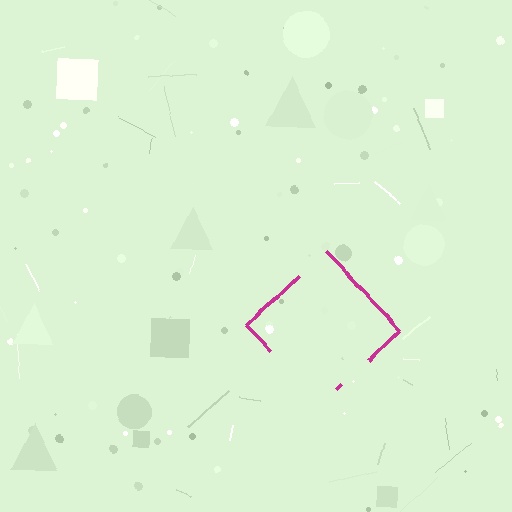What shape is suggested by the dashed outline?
The dashed outline suggests a diamond.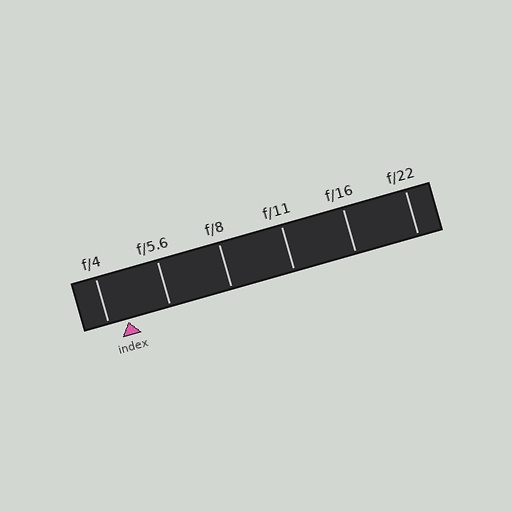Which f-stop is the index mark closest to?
The index mark is closest to f/4.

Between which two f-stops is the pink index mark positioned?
The index mark is between f/4 and f/5.6.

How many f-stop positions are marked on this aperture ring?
There are 6 f-stop positions marked.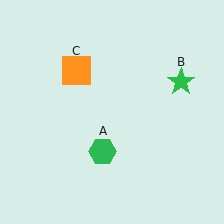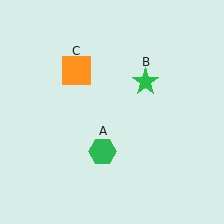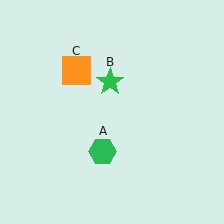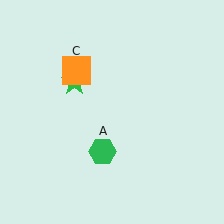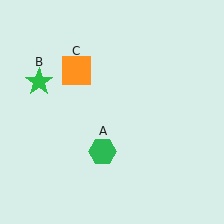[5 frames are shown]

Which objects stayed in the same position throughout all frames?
Green hexagon (object A) and orange square (object C) remained stationary.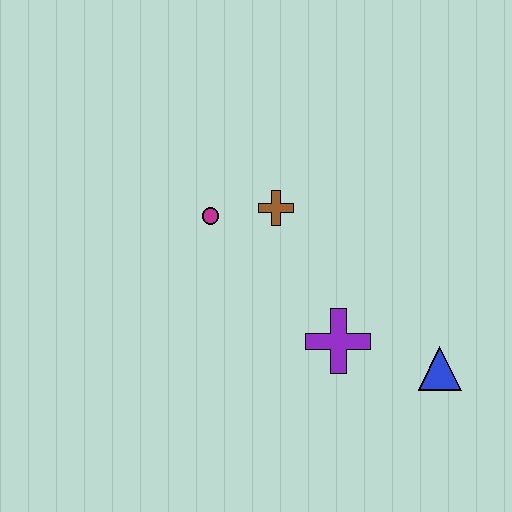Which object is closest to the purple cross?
The blue triangle is closest to the purple cross.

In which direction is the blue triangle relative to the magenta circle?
The blue triangle is to the right of the magenta circle.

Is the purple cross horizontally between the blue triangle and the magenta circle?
Yes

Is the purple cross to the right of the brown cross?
Yes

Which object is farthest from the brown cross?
The blue triangle is farthest from the brown cross.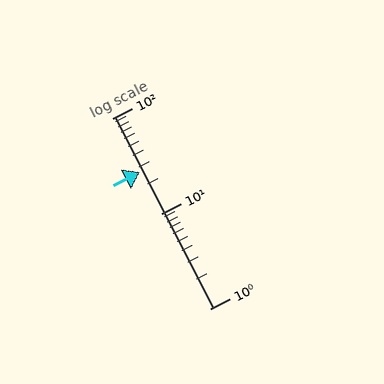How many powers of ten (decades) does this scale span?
The scale spans 2 decades, from 1 to 100.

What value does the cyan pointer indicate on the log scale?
The pointer indicates approximately 27.